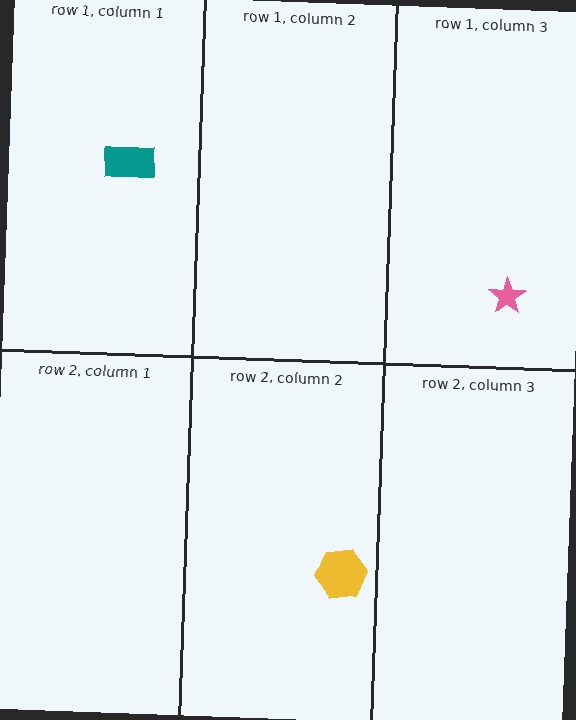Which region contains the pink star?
The row 1, column 3 region.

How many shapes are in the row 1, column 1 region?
1.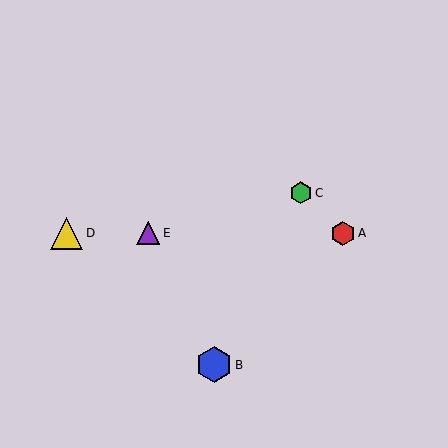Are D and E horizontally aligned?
Yes, both are at y≈233.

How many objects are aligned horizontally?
3 objects (A, D, E) are aligned horizontally.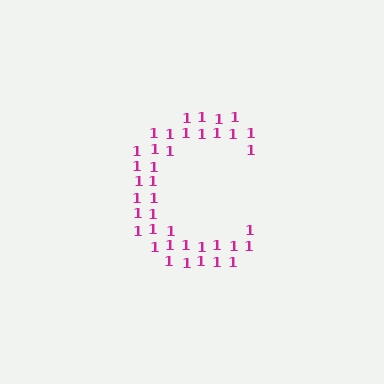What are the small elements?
The small elements are digit 1's.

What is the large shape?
The large shape is the letter C.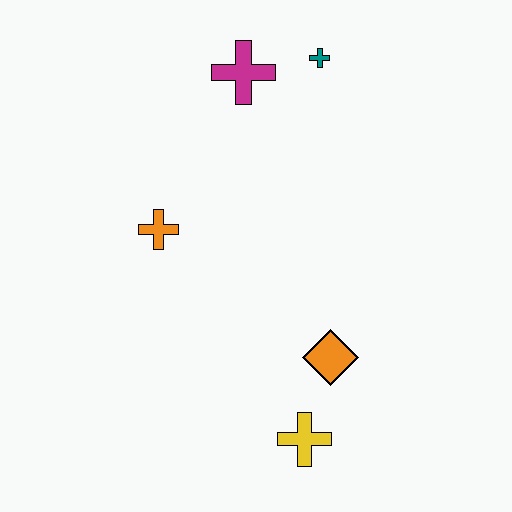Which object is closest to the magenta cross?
The teal cross is closest to the magenta cross.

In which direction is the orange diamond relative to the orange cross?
The orange diamond is to the right of the orange cross.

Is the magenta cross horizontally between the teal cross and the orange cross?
Yes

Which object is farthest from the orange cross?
The yellow cross is farthest from the orange cross.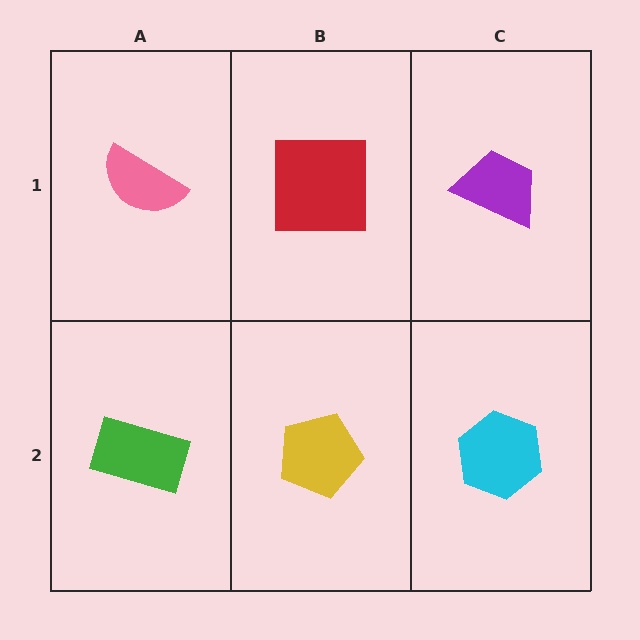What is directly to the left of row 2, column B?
A green rectangle.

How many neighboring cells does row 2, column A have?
2.